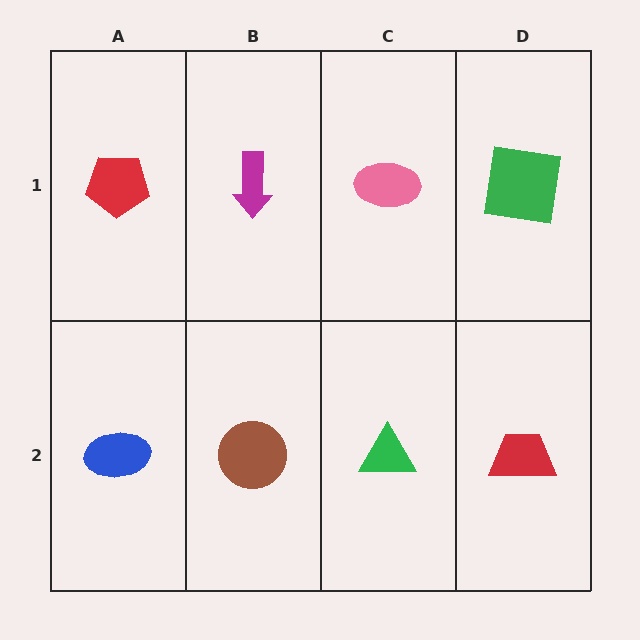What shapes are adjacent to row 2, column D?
A green square (row 1, column D), a green triangle (row 2, column C).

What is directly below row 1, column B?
A brown circle.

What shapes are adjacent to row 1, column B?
A brown circle (row 2, column B), a red pentagon (row 1, column A), a pink ellipse (row 1, column C).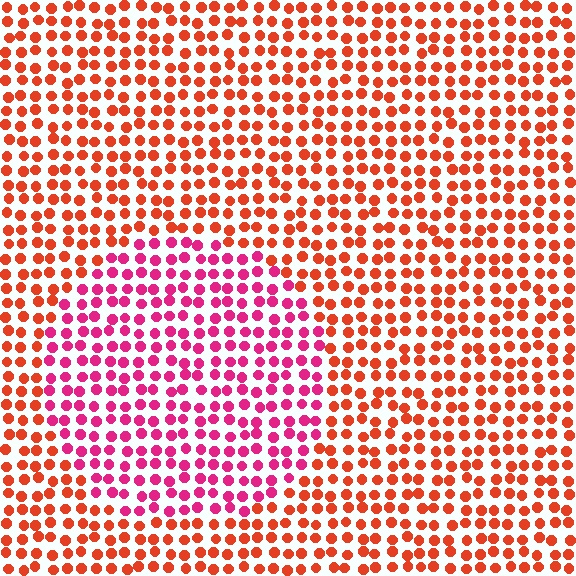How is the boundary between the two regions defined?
The boundary is defined purely by a slight shift in hue (about 40 degrees). Spacing, size, and orientation are identical on both sides.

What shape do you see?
I see a circle.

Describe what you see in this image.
The image is filled with small red elements in a uniform arrangement. A circle-shaped region is visible where the elements are tinted to a slightly different hue, forming a subtle color boundary.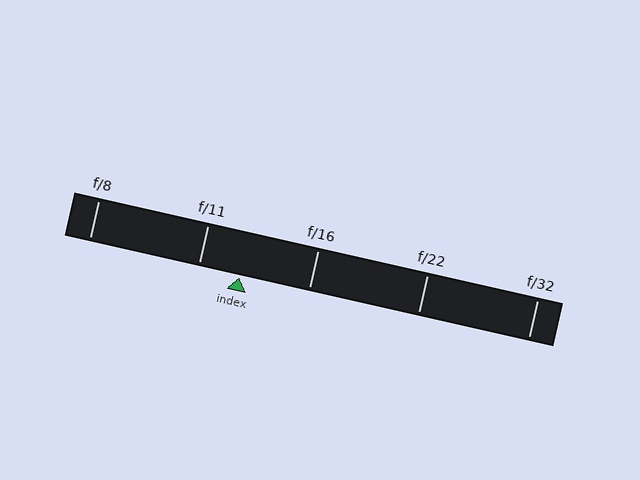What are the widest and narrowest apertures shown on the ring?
The widest aperture shown is f/8 and the narrowest is f/32.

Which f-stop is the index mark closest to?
The index mark is closest to f/11.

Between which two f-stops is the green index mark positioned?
The index mark is between f/11 and f/16.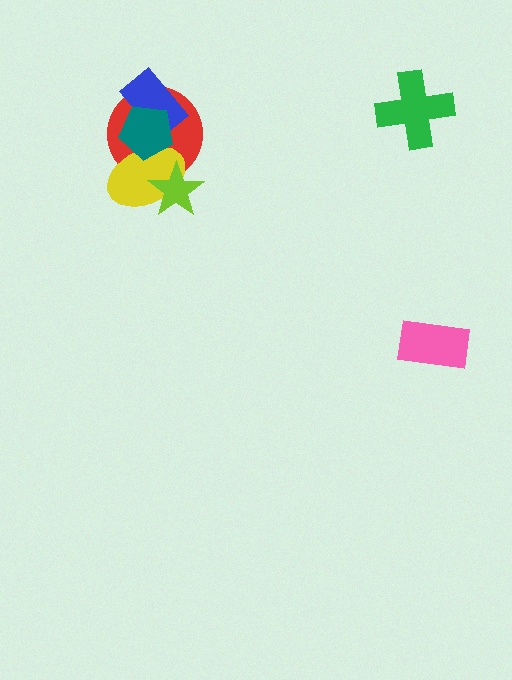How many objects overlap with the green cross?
0 objects overlap with the green cross.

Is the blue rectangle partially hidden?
Yes, it is partially covered by another shape.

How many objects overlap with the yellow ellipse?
3 objects overlap with the yellow ellipse.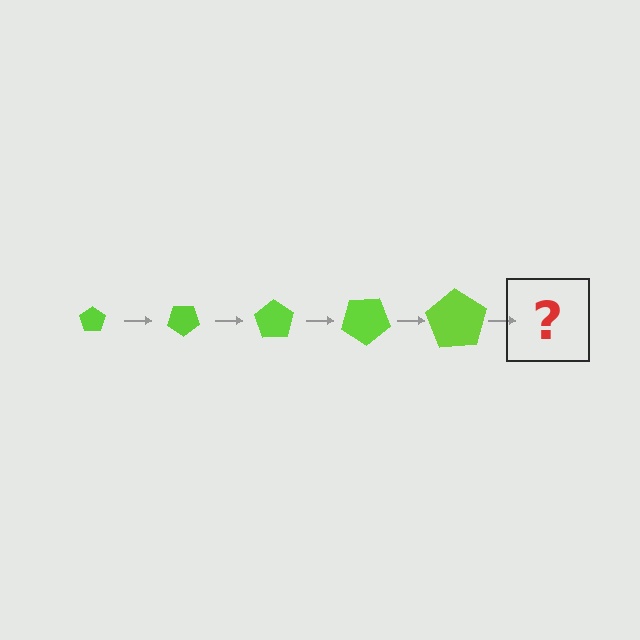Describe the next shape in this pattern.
It should be a pentagon, larger than the previous one and rotated 175 degrees from the start.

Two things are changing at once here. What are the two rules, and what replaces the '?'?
The two rules are that the pentagon grows larger each step and it rotates 35 degrees each step. The '?' should be a pentagon, larger than the previous one and rotated 175 degrees from the start.